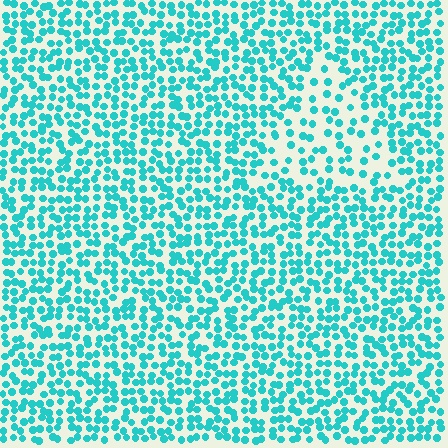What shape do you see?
I see a triangle.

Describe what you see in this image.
The image contains small cyan elements arranged at two different densities. A triangle-shaped region is visible where the elements are less densely packed than the surrounding area.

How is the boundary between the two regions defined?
The boundary is defined by a change in element density (approximately 1.9x ratio). All elements are the same color, size, and shape.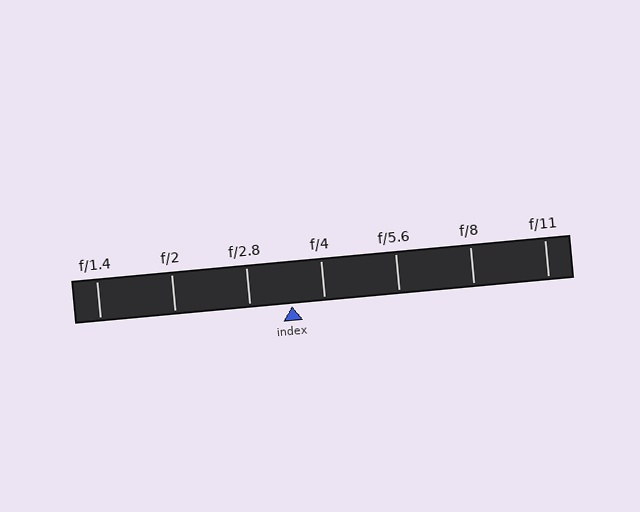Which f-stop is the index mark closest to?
The index mark is closest to f/4.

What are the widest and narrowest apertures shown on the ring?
The widest aperture shown is f/1.4 and the narrowest is f/11.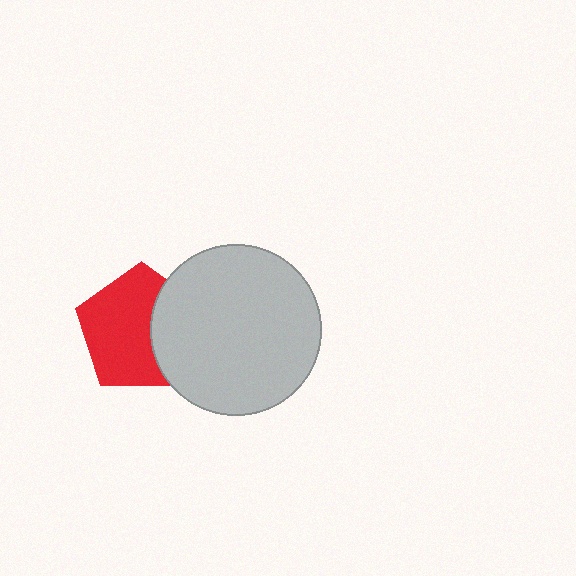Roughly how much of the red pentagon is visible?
Most of it is visible (roughly 66%).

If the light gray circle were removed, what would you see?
You would see the complete red pentagon.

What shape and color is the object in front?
The object in front is a light gray circle.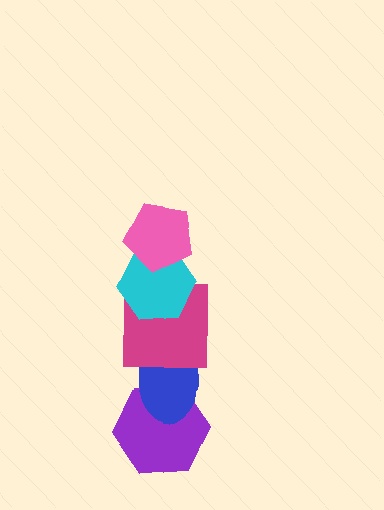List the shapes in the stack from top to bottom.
From top to bottom: the pink pentagon, the cyan hexagon, the magenta square, the blue ellipse, the purple hexagon.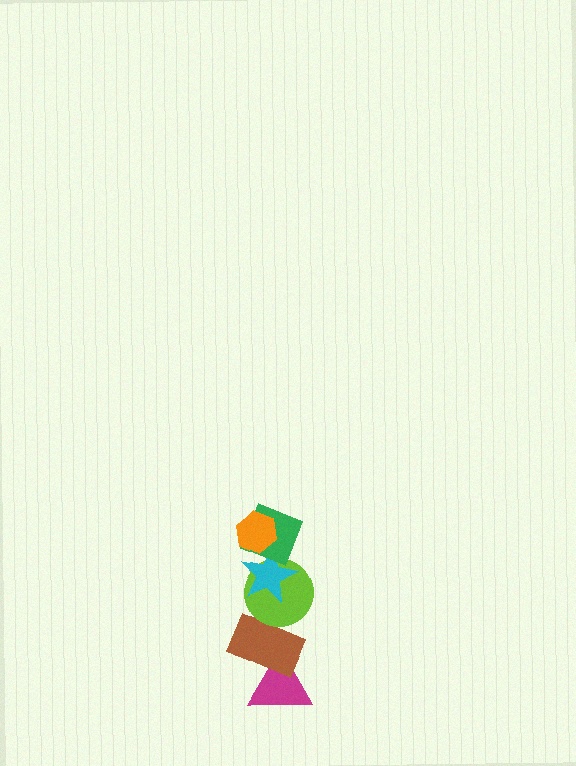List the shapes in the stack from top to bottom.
From top to bottom: the orange hexagon, the green square, the cyan star, the lime circle, the brown rectangle, the magenta triangle.